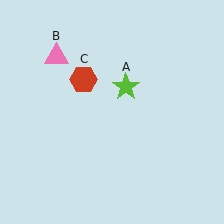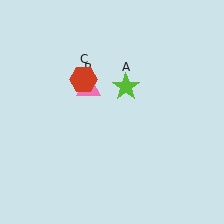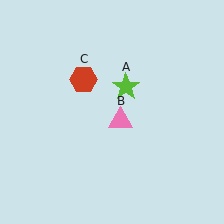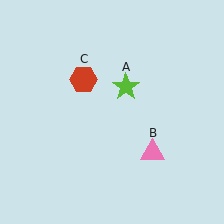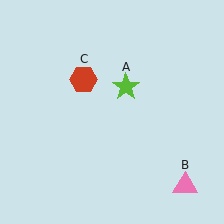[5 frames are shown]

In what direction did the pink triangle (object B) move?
The pink triangle (object B) moved down and to the right.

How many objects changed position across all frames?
1 object changed position: pink triangle (object B).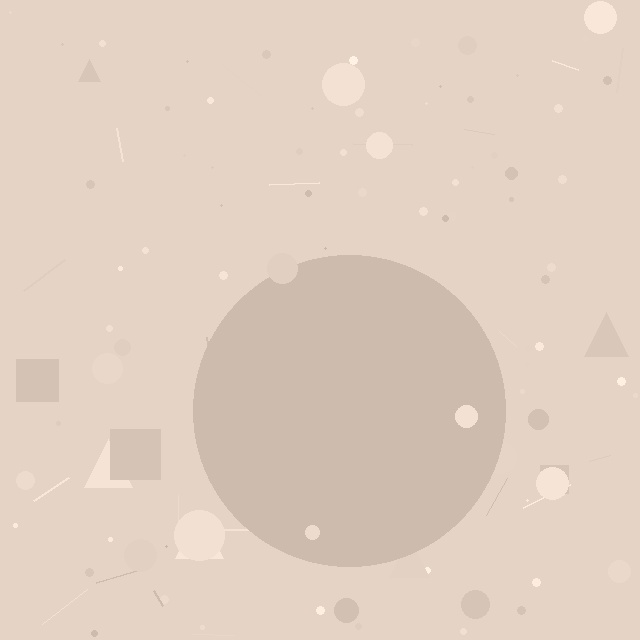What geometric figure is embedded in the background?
A circle is embedded in the background.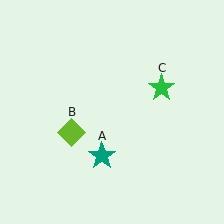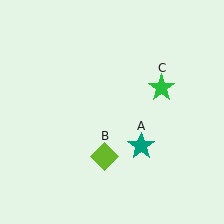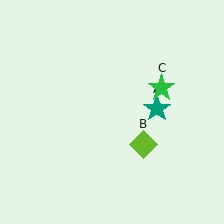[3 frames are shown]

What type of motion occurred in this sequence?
The teal star (object A), lime diamond (object B) rotated counterclockwise around the center of the scene.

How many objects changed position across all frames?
2 objects changed position: teal star (object A), lime diamond (object B).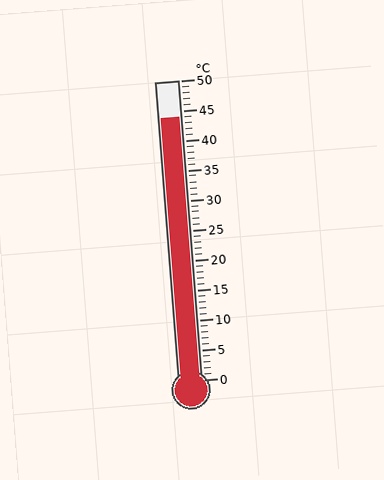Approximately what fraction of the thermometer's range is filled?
The thermometer is filled to approximately 90% of its range.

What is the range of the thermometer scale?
The thermometer scale ranges from 0°C to 50°C.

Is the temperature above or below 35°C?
The temperature is above 35°C.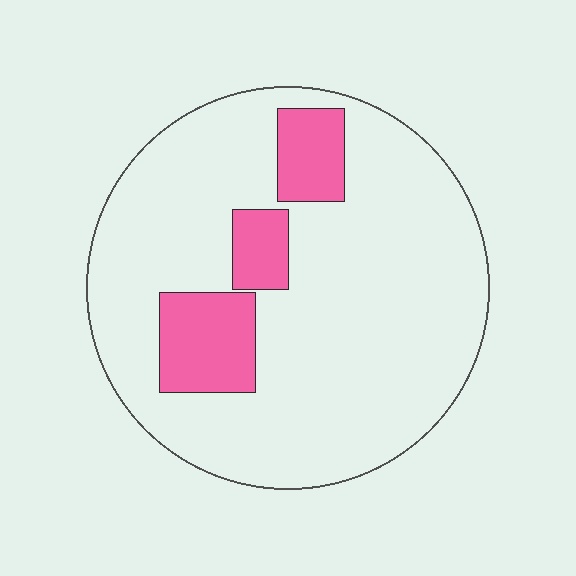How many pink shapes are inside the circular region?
3.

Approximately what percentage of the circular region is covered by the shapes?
Approximately 15%.